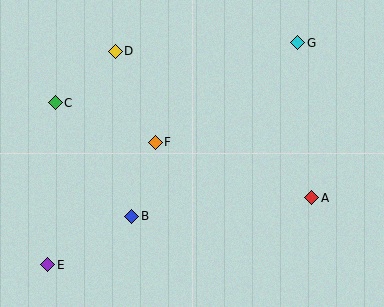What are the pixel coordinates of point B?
Point B is at (132, 216).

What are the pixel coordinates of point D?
Point D is at (115, 51).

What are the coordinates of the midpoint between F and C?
The midpoint between F and C is at (105, 122).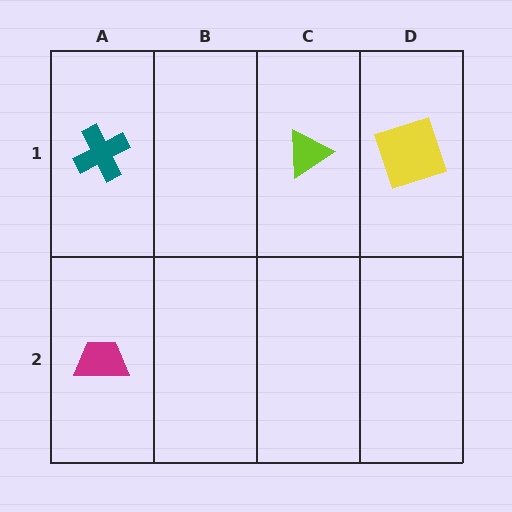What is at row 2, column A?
A magenta trapezoid.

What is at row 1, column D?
A yellow square.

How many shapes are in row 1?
3 shapes.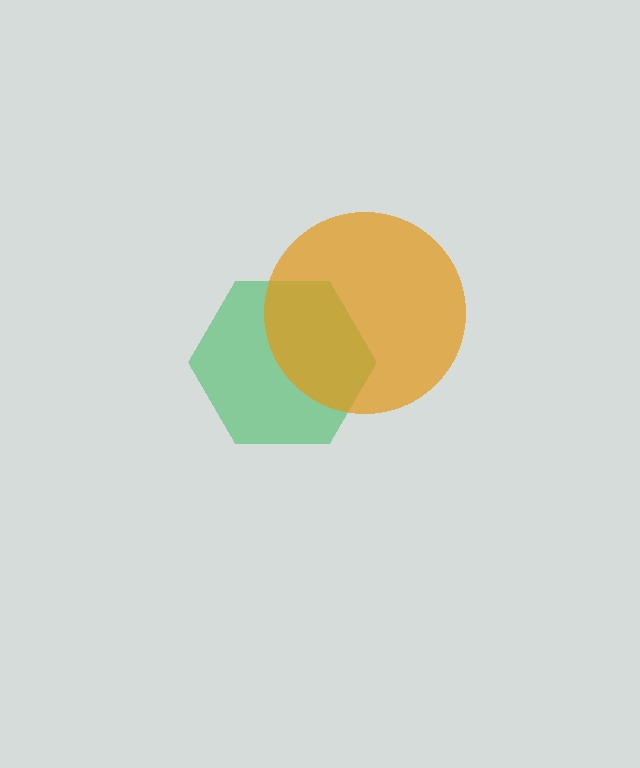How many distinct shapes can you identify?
There are 2 distinct shapes: a green hexagon, an orange circle.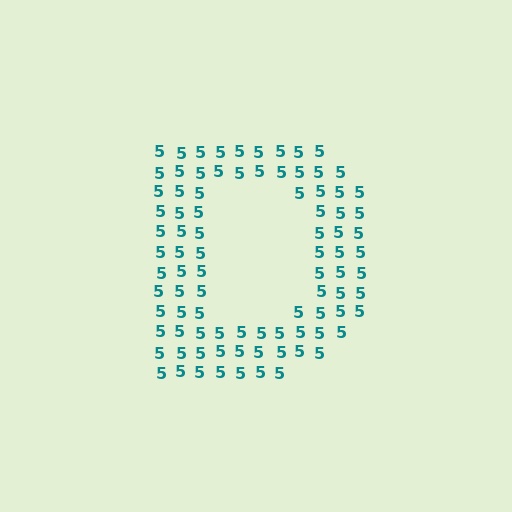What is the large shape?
The large shape is the letter D.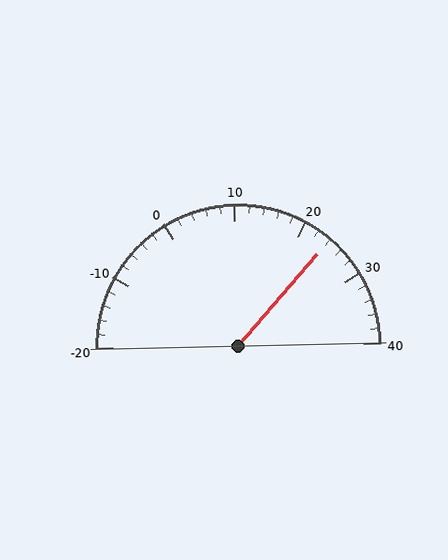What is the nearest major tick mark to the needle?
The nearest major tick mark is 20.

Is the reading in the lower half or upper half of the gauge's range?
The reading is in the upper half of the range (-20 to 40).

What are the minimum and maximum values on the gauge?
The gauge ranges from -20 to 40.